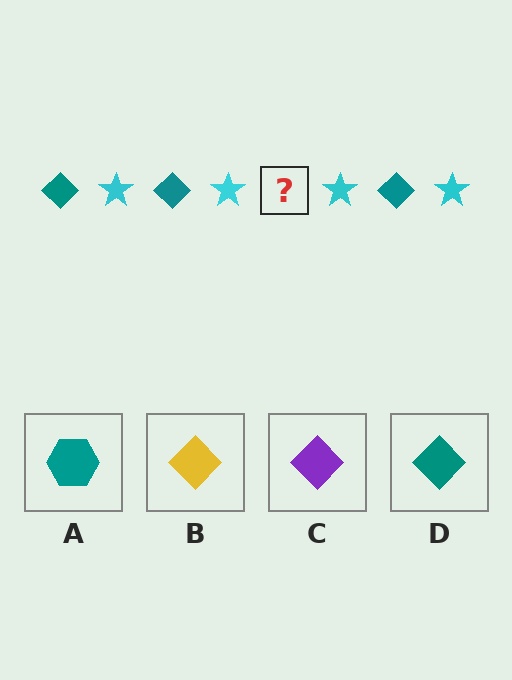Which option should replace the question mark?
Option D.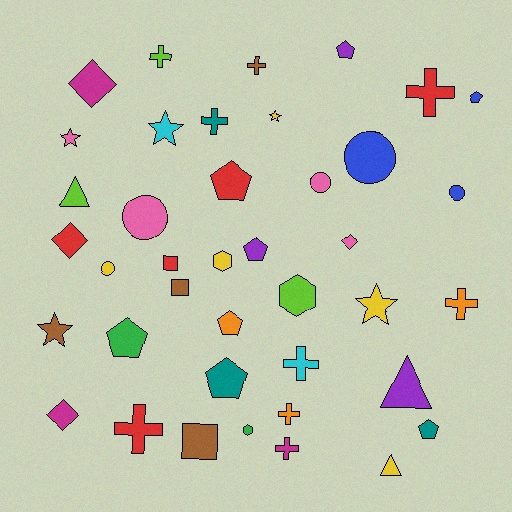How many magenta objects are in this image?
There are 3 magenta objects.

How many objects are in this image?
There are 40 objects.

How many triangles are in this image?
There are 3 triangles.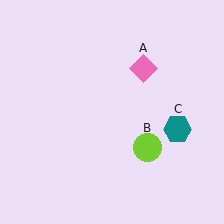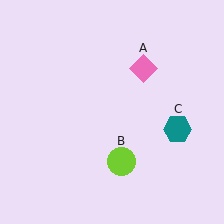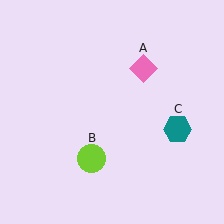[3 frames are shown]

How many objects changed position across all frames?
1 object changed position: lime circle (object B).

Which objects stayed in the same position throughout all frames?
Pink diamond (object A) and teal hexagon (object C) remained stationary.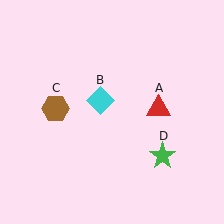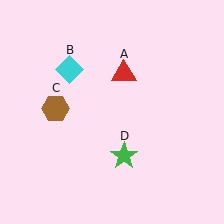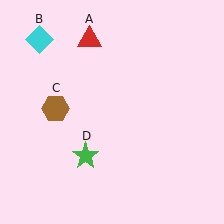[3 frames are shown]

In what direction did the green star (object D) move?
The green star (object D) moved left.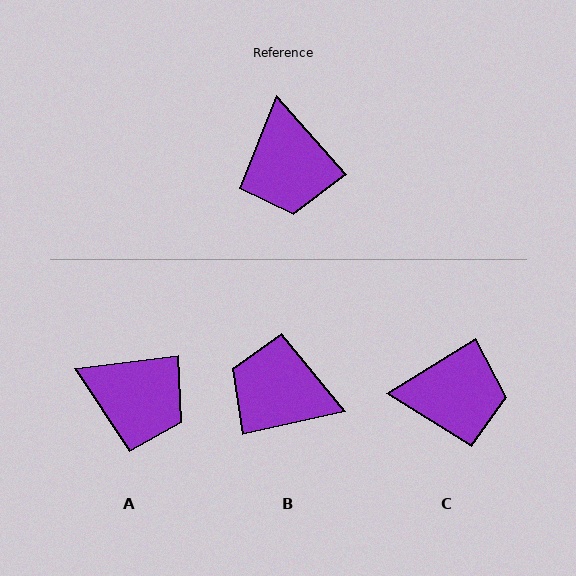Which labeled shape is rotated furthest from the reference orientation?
B, about 119 degrees away.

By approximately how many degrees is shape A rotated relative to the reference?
Approximately 55 degrees counter-clockwise.